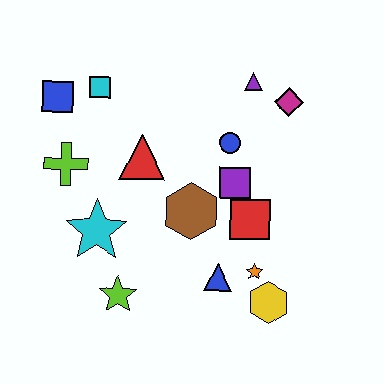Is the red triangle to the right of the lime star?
Yes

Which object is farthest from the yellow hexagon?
The blue square is farthest from the yellow hexagon.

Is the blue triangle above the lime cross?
No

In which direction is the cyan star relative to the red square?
The cyan star is to the left of the red square.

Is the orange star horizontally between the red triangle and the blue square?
No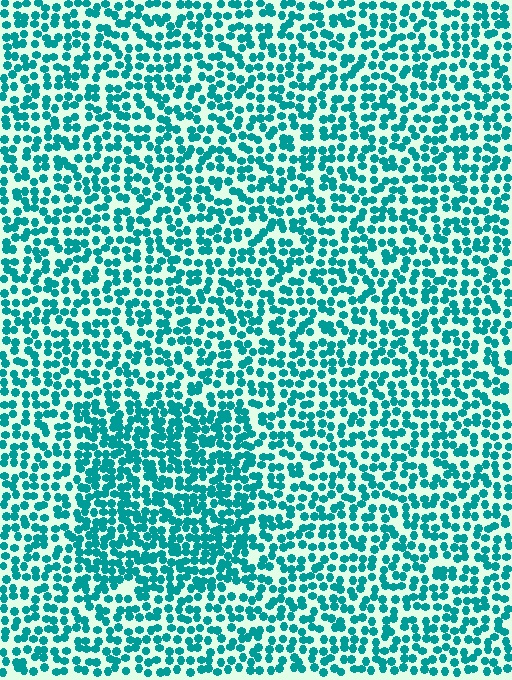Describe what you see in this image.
The image contains small teal elements arranged at two different densities. A rectangle-shaped region is visible where the elements are more densely packed than the surrounding area.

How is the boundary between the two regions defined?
The boundary is defined by a change in element density (approximately 1.5x ratio). All elements are the same color, size, and shape.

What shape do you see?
I see a rectangle.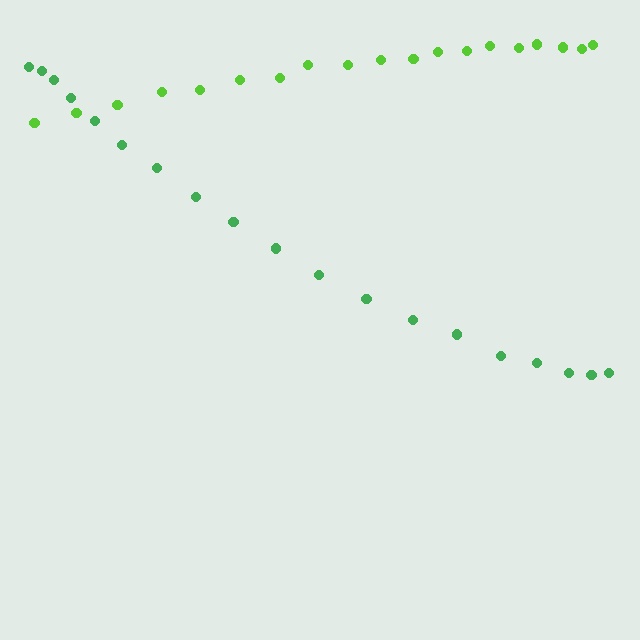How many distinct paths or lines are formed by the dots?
There are 2 distinct paths.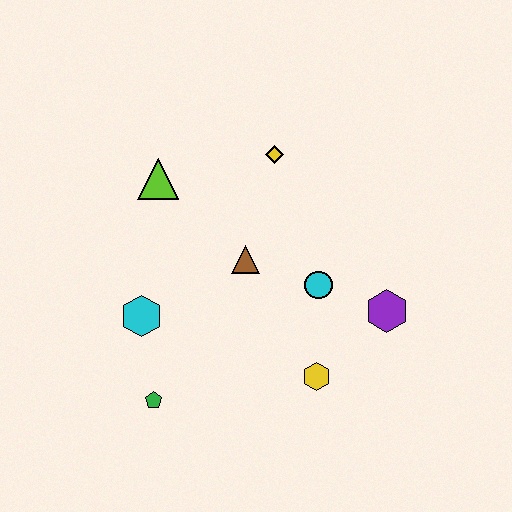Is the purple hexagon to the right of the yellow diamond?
Yes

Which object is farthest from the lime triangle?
The purple hexagon is farthest from the lime triangle.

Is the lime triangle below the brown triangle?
No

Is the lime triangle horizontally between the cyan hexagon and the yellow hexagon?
Yes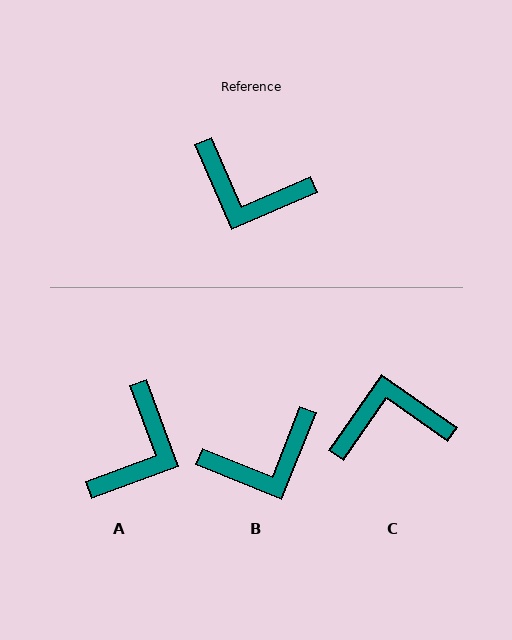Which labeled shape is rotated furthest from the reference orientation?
C, about 148 degrees away.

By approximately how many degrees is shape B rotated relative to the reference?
Approximately 45 degrees counter-clockwise.